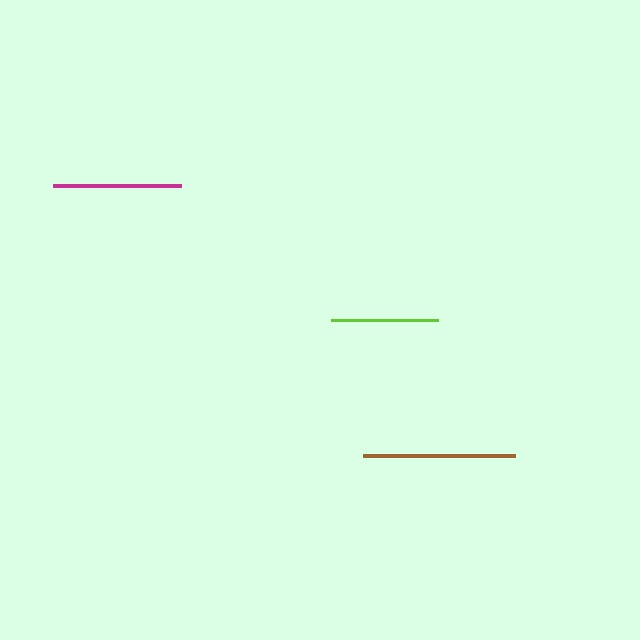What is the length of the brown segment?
The brown segment is approximately 151 pixels long.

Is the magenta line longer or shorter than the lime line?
The magenta line is longer than the lime line.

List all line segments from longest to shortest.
From longest to shortest: brown, magenta, lime.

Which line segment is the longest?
The brown line is the longest at approximately 151 pixels.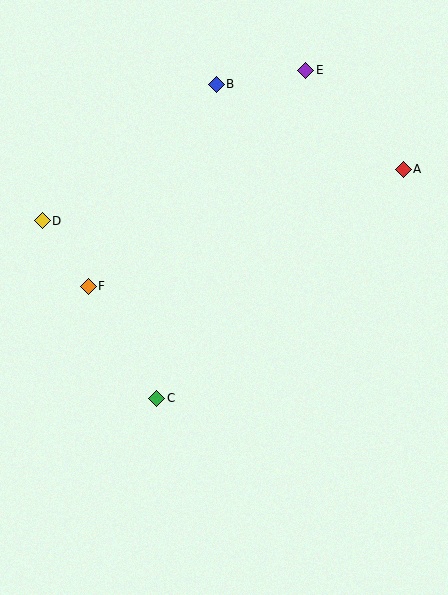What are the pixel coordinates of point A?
Point A is at (403, 169).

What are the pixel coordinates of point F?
Point F is at (88, 286).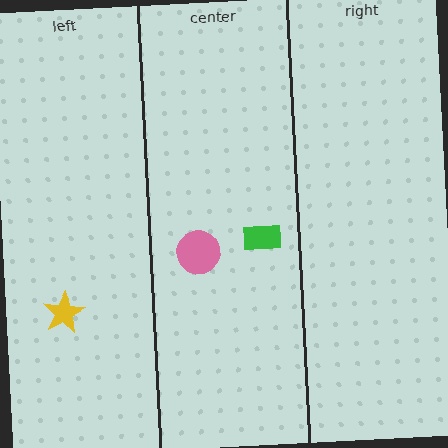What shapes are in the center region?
The pink circle, the green rectangle.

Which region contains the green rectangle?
The center region.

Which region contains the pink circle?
The center region.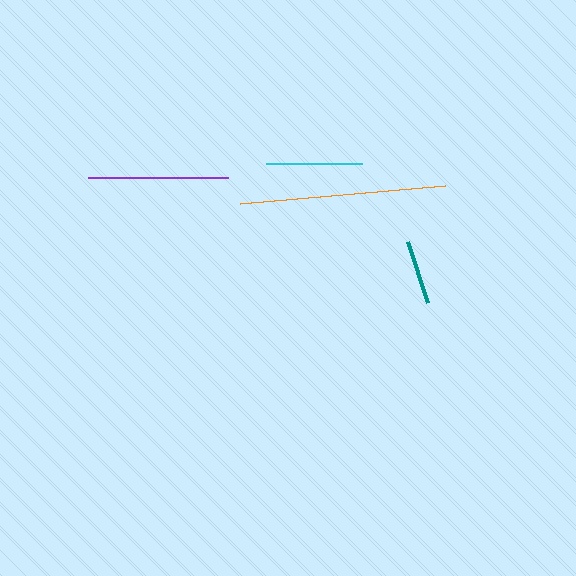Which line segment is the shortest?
The teal line is the shortest at approximately 64 pixels.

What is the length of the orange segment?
The orange segment is approximately 205 pixels long.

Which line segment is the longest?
The orange line is the longest at approximately 205 pixels.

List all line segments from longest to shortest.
From longest to shortest: orange, purple, cyan, teal.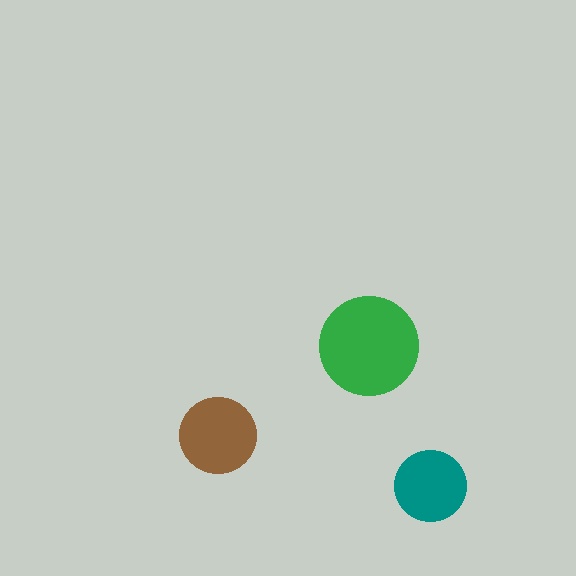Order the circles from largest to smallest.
the green one, the brown one, the teal one.